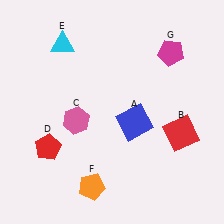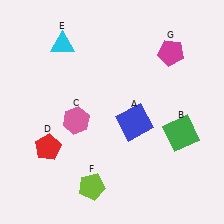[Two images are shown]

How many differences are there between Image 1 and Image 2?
There are 2 differences between the two images.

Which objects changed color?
B changed from red to green. F changed from orange to lime.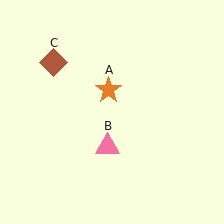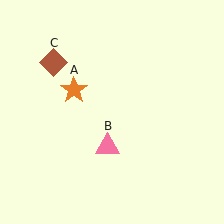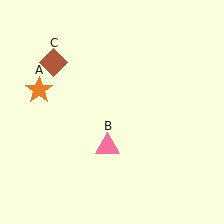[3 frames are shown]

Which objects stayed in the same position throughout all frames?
Pink triangle (object B) and brown diamond (object C) remained stationary.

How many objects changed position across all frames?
1 object changed position: orange star (object A).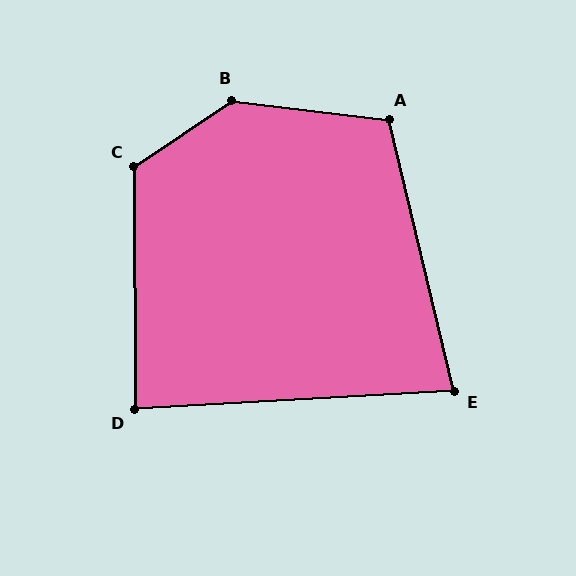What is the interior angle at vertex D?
Approximately 87 degrees (approximately right).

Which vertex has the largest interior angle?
B, at approximately 139 degrees.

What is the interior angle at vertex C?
Approximately 124 degrees (obtuse).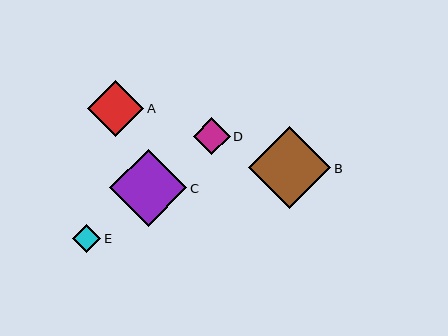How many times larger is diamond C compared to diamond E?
Diamond C is approximately 2.8 times the size of diamond E.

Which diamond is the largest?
Diamond B is the largest with a size of approximately 82 pixels.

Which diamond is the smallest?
Diamond E is the smallest with a size of approximately 28 pixels.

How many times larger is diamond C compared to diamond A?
Diamond C is approximately 1.4 times the size of diamond A.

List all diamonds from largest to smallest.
From largest to smallest: B, C, A, D, E.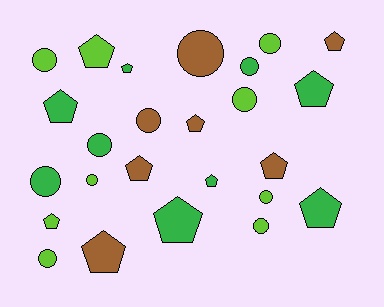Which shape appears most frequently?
Pentagon, with 13 objects.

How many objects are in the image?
There are 25 objects.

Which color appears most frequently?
Green, with 9 objects.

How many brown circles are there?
There are 2 brown circles.